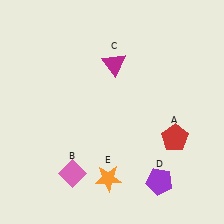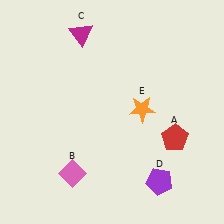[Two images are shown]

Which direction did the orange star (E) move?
The orange star (E) moved up.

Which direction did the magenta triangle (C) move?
The magenta triangle (C) moved left.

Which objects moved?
The objects that moved are: the magenta triangle (C), the orange star (E).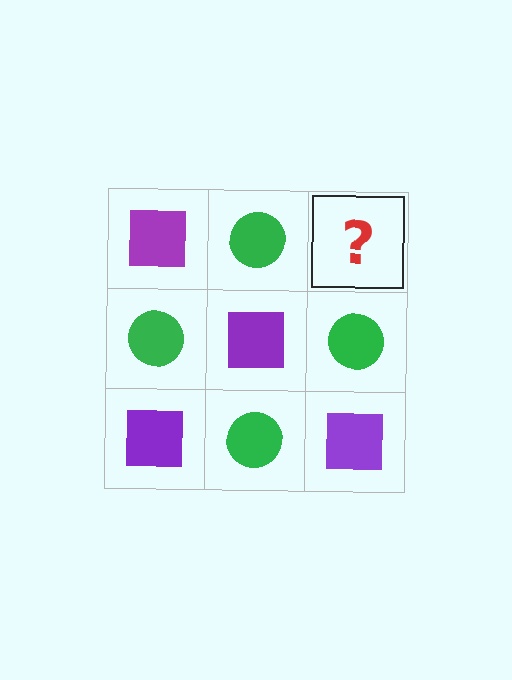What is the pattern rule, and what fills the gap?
The rule is that it alternates purple square and green circle in a checkerboard pattern. The gap should be filled with a purple square.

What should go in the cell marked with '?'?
The missing cell should contain a purple square.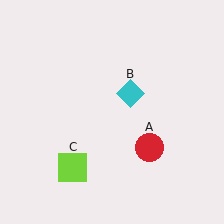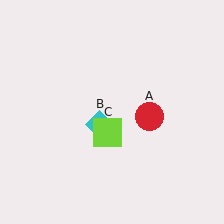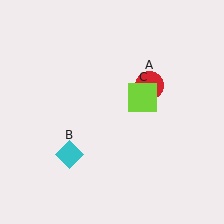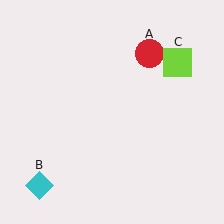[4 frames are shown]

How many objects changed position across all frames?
3 objects changed position: red circle (object A), cyan diamond (object B), lime square (object C).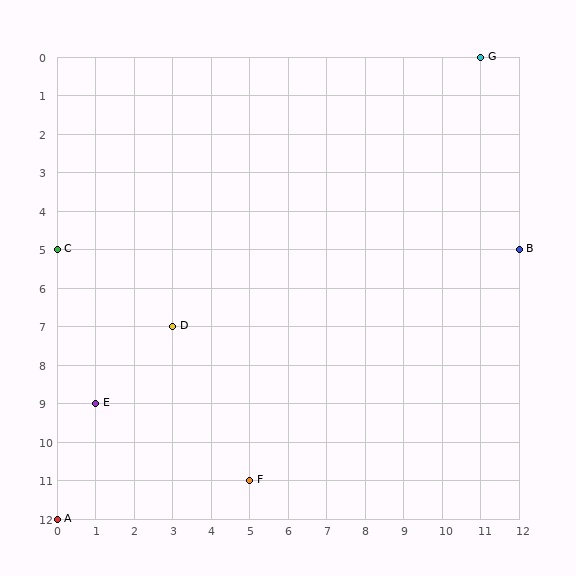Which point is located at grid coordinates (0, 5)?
Point C is at (0, 5).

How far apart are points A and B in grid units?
Points A and B are 12 columns and 7 rows apart (about 13.9 grid units diagonally).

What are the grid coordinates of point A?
Point A is at grid coordinates (0, 12).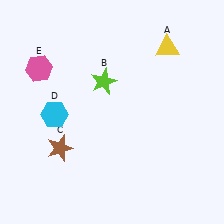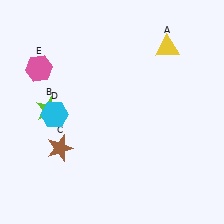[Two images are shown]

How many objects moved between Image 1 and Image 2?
1 object moved between the two images.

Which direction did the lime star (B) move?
The lime star (B) moved left.